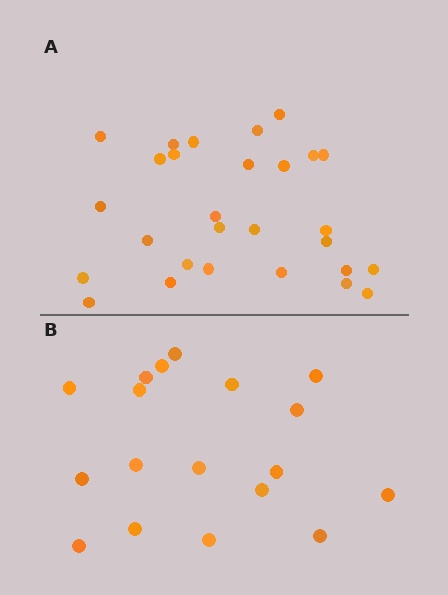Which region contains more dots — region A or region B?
Region A (the top region) has more dots.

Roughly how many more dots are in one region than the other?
Region A has roughly 10 or so more dots than region B.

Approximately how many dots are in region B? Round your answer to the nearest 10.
About 20 dots. (The exact count is 18, which rounds to 20.)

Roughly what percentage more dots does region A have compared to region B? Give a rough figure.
About 55% more.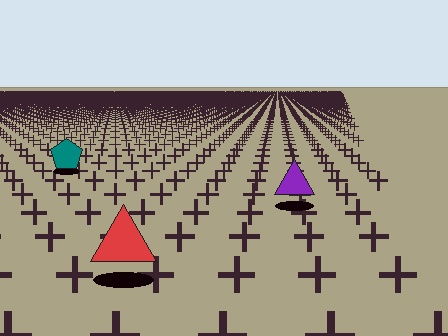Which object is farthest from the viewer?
The teal pentagon is farthest from the viewer. It appears smaller and the ground texture around it is denser.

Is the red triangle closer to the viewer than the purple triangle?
Yes. The red triangle is closer — you can tell from the texture gradient: the ground texture is coarser near it.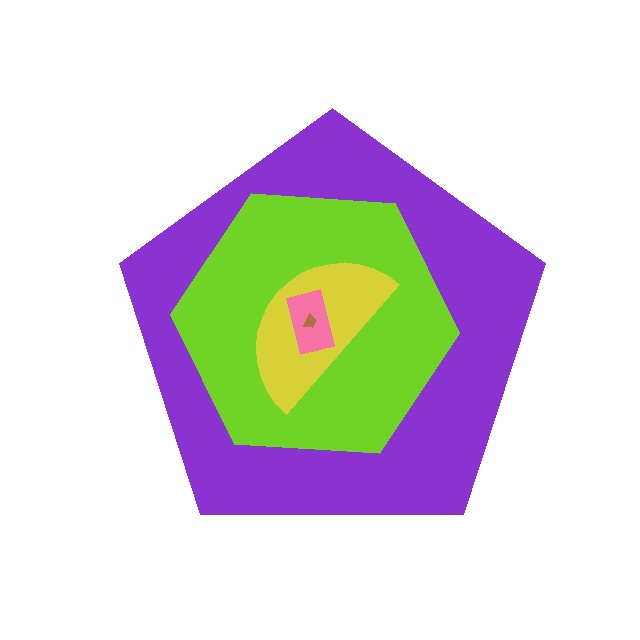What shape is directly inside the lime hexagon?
The yellow semicircle.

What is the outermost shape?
The purple pentagon.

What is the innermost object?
The brown trapezoid.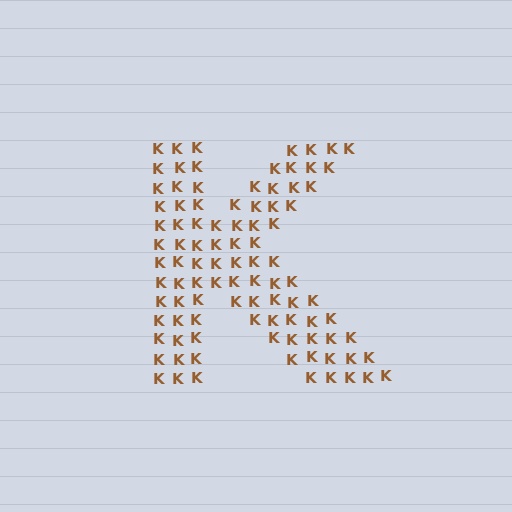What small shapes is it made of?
It is made of small letter K's.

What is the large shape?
The large shape is the letter K.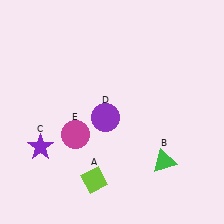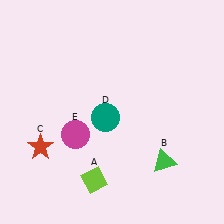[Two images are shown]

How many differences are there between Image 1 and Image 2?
There are 2 differences between the two images.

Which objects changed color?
C changed from purple to red. D changed from purple to teal.